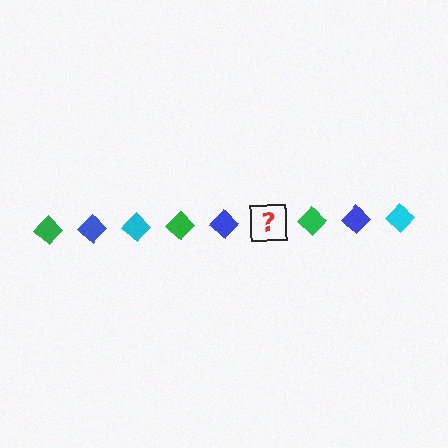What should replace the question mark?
The question mark should be replaced with a cyan diamond.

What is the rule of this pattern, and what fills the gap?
The rule is that the pattern cycles through green, blue, cyan diamonds. The gap should be filled with a cyan diamond.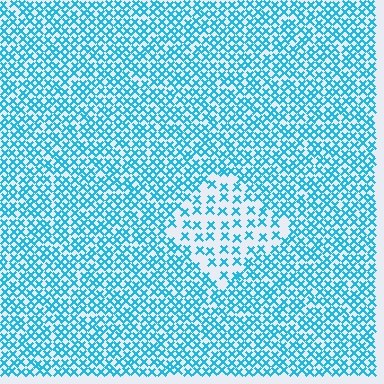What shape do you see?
I see a diamond.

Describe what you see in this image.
The image contains small cyan elements arranged at two different densities. A diamond-shaped region is visible where the elements are less densely packed than the surrounding area.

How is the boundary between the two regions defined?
The boundary is defined by a change in element density (approximately 2.1x ratio). All elements are the same color, size, and shape.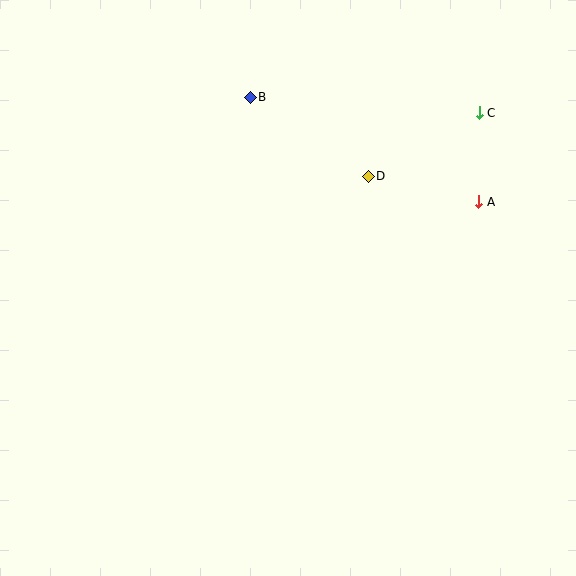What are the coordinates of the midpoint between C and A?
The midpoint between C and A is at (479, 157).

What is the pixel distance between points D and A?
The distance between D and A is 113 pixels.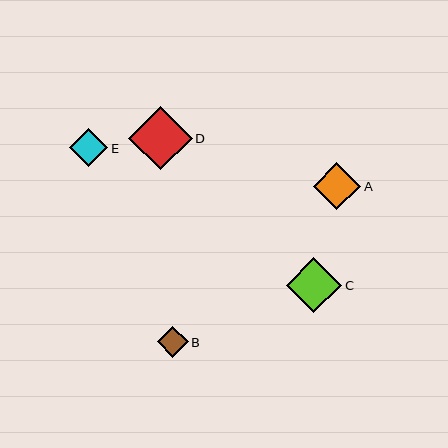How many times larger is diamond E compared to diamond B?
Diamond E is approximately 1.3 times the size of diamond B.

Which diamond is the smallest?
Diamond B is the smallest with a size of approximately 30 pixels.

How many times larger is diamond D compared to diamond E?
Diamond D is approximately 1.7 times the size of diamond E.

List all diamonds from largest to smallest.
From largest to smallest: D, C, A, E, B.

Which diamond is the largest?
Diamond D is the largest with a size of approximately 63 pixels.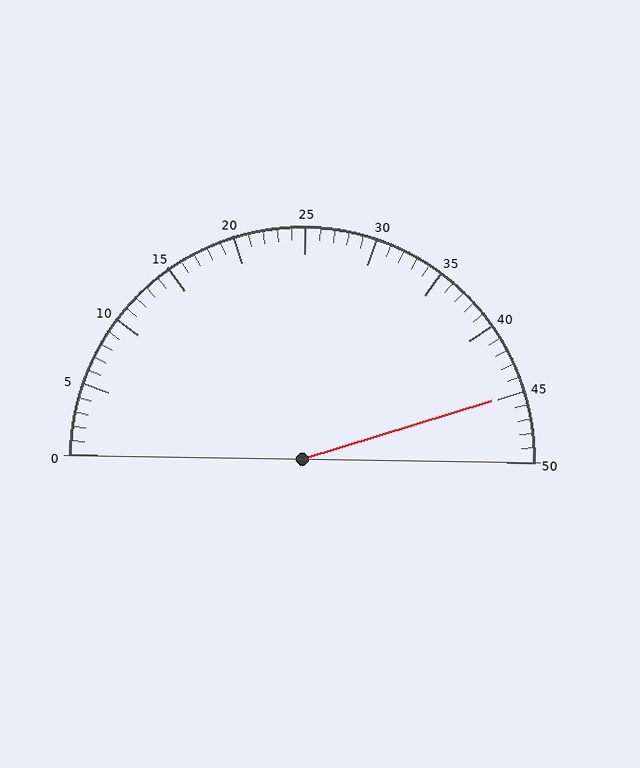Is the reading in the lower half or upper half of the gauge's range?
The reading is in the upper half of the range (0 to 50).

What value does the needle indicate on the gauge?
The needle indicates approximately 45.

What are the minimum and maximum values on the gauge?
The gauge ranges from 0 to 50.